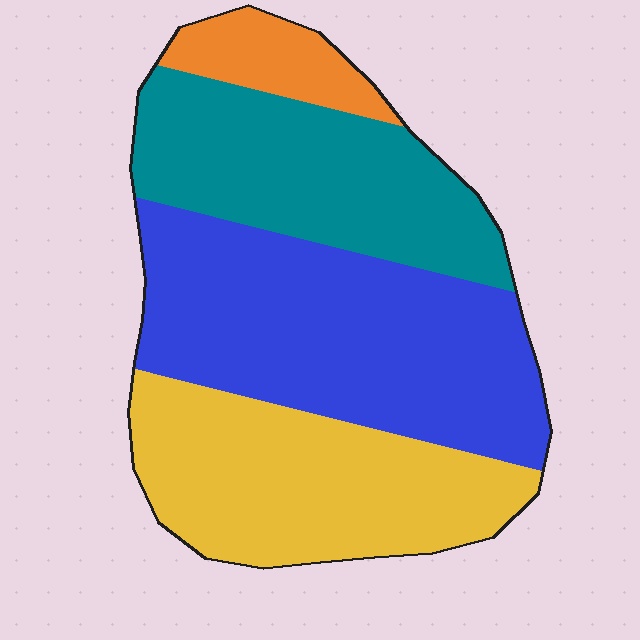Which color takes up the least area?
Orange, at roughly 10%.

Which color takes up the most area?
Blue, at roughly 40%.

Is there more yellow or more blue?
Blue.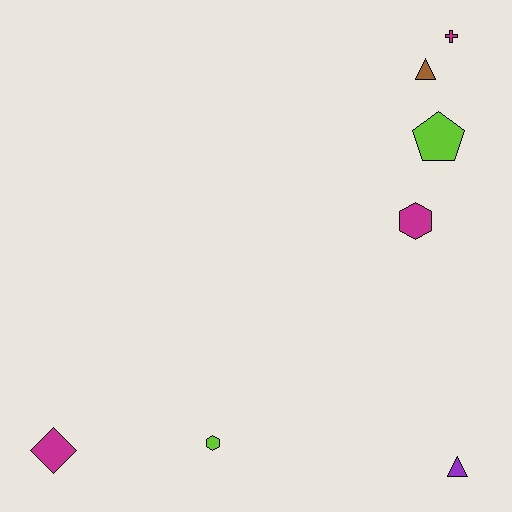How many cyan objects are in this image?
There are no cyan objects.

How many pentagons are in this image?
There is 1 pentagon.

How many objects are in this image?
There are 7 objects.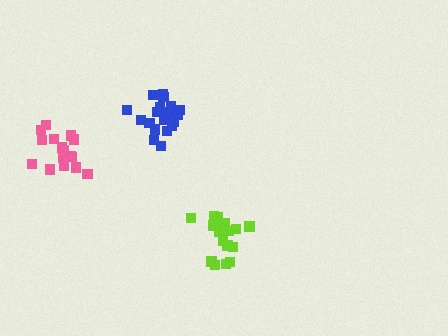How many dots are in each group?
Group 1: 19 dots, Group 2: 16 dots, Group 3: 21 dots (56 total).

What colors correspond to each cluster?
The clusters are colored: lime, pink, blue.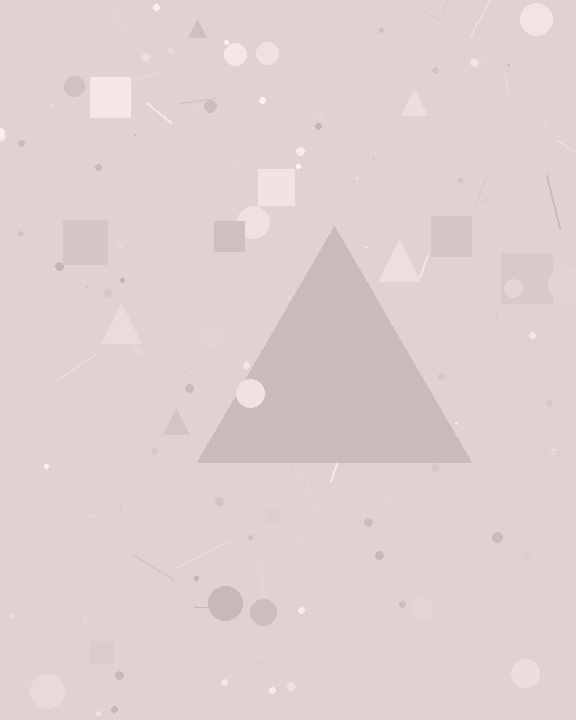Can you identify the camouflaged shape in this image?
The camouflaged shape is a triangle.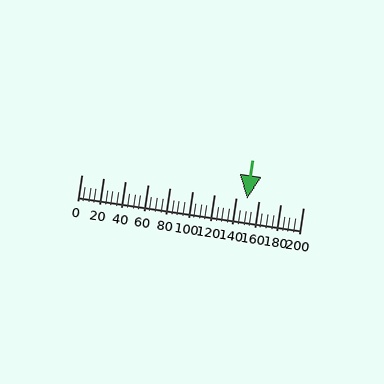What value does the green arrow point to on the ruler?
The green arrow points to approximately 150.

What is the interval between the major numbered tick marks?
The major tick marks are spaced 20 units apart.